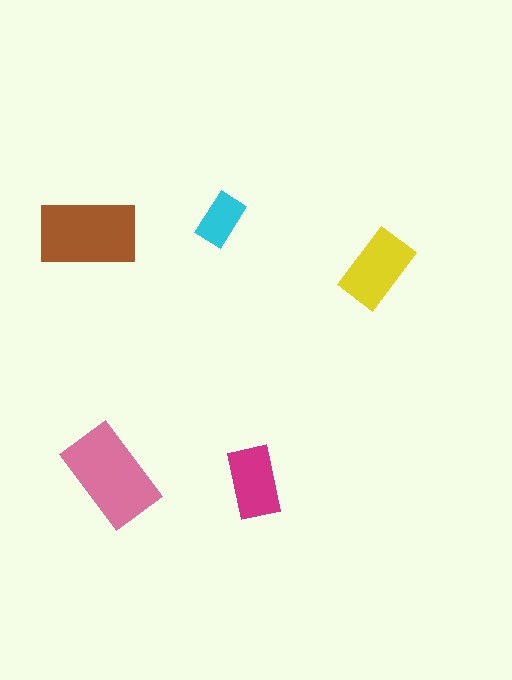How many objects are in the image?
There are 5 objects in the image.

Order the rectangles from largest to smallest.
the pink one, the brown one, the yellow one, the magenta one, the cyan one.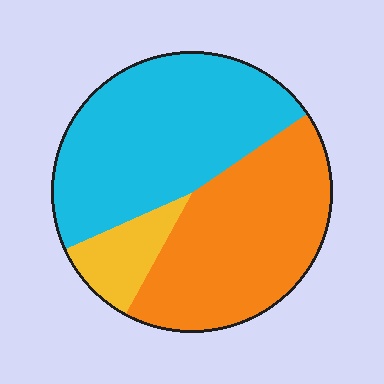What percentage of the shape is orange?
Orange takes up about two fifths (2/5) of the shape.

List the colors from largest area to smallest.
From largest to smallest: cyan, orange, yellow.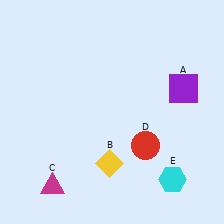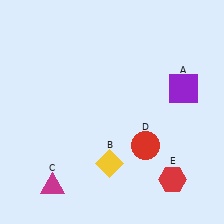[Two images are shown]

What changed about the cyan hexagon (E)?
In Image 1, E is cyan. In Image 2, it changed to red.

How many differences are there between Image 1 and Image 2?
There is 1 difference between the two images.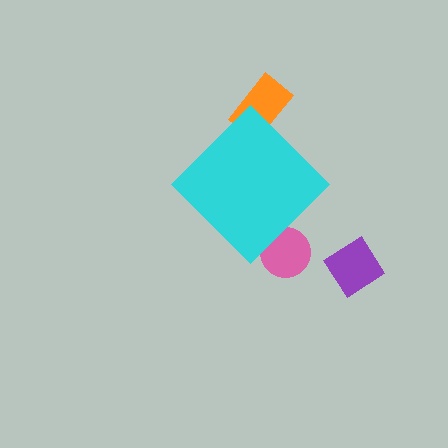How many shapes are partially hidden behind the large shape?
2 shapes are partially hidden.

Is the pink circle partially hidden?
Yes, the pink circle is partially hidden behind the cyan diamond.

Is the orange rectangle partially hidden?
Yes, the orange rectangle is partially hidden behind the cyan diamond.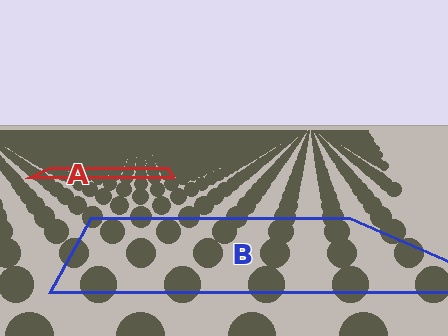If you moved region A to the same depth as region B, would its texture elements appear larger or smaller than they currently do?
They would appear larger. At a closer depth, the same texture elements are projected at a bigger on-screen size.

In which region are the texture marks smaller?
The texture marks are smaller in region A, because it is farther away.